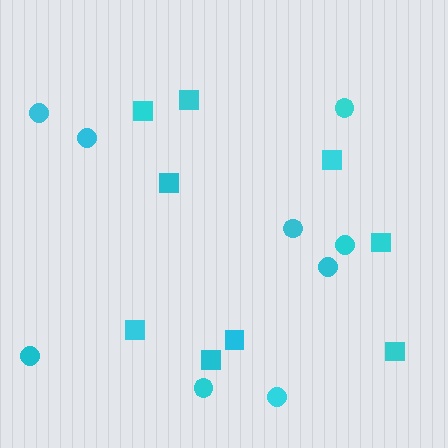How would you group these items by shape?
There are 2 groups: one group of squares (9) and one group of circles (9).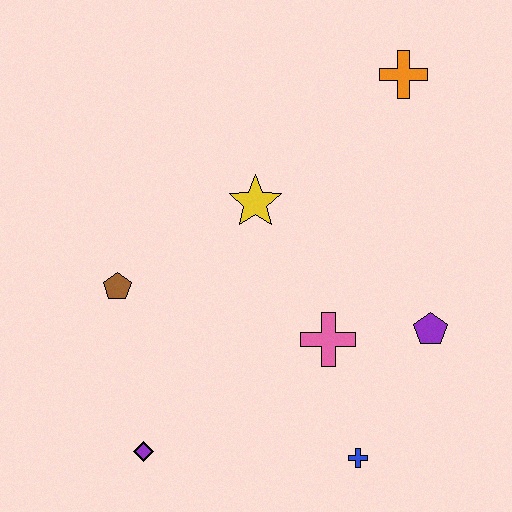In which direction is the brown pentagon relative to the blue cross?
The brown pentagon is to the left of the blue cross.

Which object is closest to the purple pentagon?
The pink cross is closest to the purple pentagon.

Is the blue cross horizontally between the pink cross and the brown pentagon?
No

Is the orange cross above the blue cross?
Yes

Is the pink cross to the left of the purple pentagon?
Yes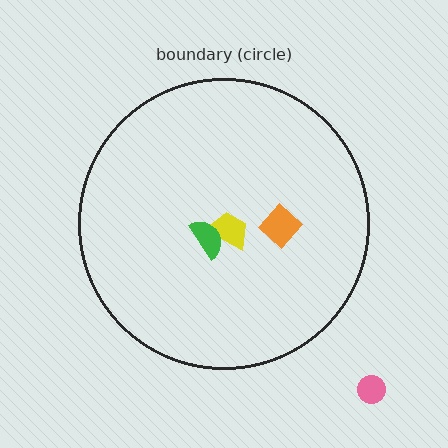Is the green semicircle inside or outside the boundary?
Inside.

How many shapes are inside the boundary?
3 inside, 1 outside.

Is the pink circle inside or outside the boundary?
Outside.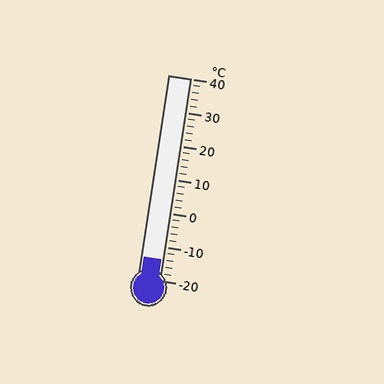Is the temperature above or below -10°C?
The temperature is below -10°C.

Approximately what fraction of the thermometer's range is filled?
The thermometer is filled to approximately 10% of its range.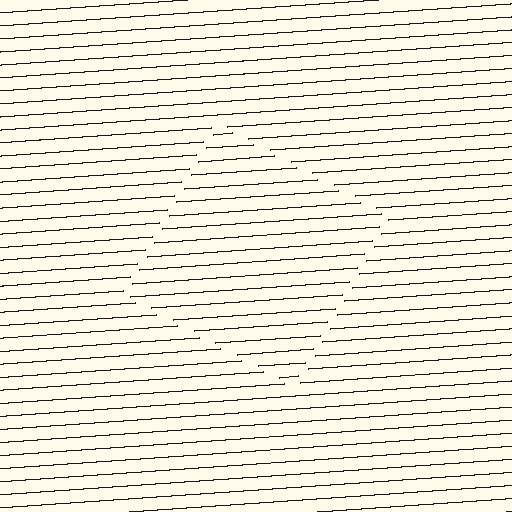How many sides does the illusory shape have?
4 sides — the line-ends trace a square.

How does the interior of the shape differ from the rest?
The interior of the shape contains the same grating, shifted by half a period — the contour is defined by the phase discontinuity where line-ends from the inner and outer gratings abut.